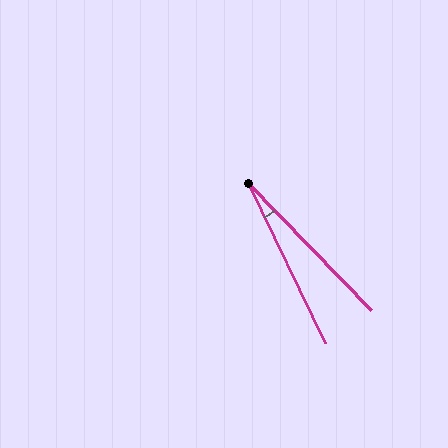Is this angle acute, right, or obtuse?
It is acute.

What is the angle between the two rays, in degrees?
Approximately 18 degrees.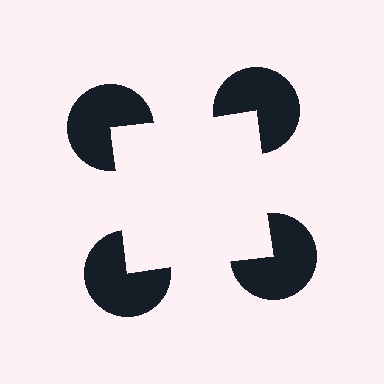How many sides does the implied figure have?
4 sides.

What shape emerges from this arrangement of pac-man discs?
An illusory square — its edges are inferred from the aligned wedge cuts in the pac-man discs, not physically drawn.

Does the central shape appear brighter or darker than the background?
It typically appears slightly brighter than the background, even though no actual brightness change is drawn.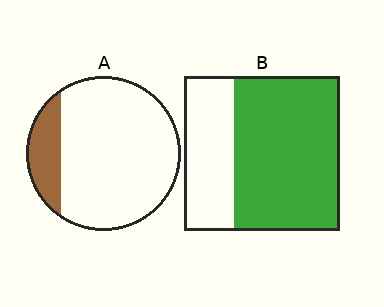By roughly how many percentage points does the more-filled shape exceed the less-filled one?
By roughly 50 percentage points (B over A).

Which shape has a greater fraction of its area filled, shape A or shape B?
Shape B.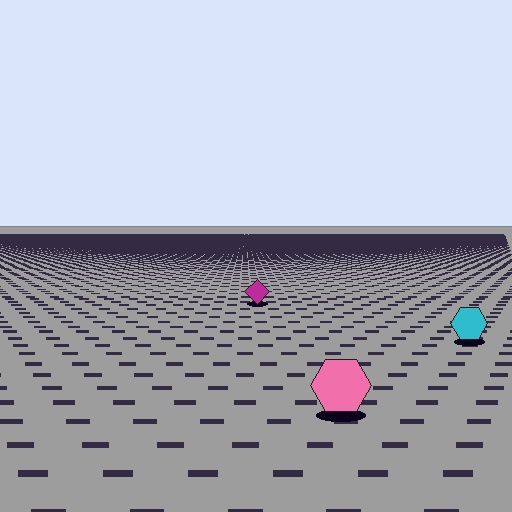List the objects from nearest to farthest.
From nearest to farthest: the pink hexagon, the cyan hexagon, the magenta diamond.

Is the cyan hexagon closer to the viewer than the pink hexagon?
No. The pink hexagon is closer — you can tell from the texture gradient: the ground texture is coarser near it.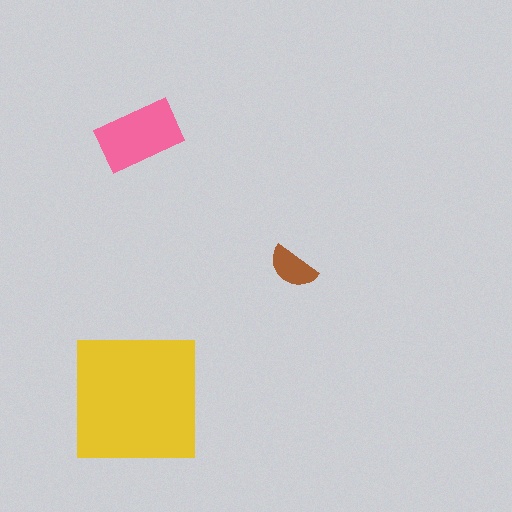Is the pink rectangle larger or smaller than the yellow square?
Smaller.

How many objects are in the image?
There are 3 objects in the image.